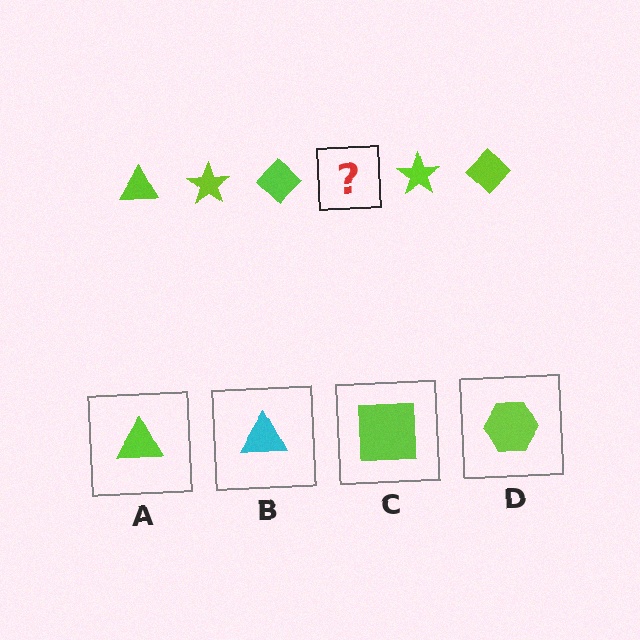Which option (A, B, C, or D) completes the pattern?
A.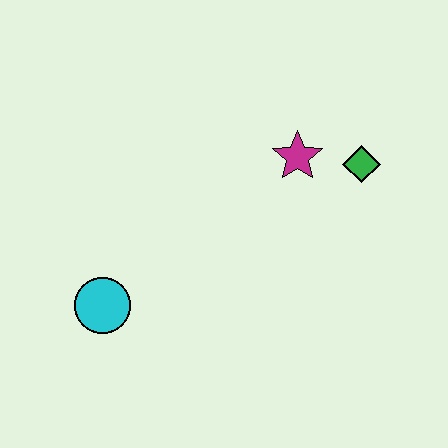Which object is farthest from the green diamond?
The cyan circle is farthest from the green diamond.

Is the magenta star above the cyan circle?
Yes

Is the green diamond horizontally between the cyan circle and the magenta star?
No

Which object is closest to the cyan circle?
The magenta star is closest to the cyan circle.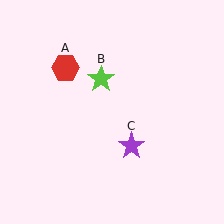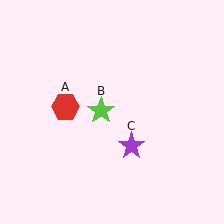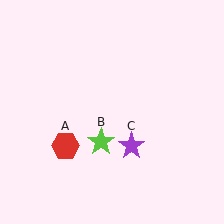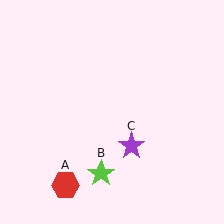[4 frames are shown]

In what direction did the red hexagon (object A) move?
The red hexagon (object A) moved down.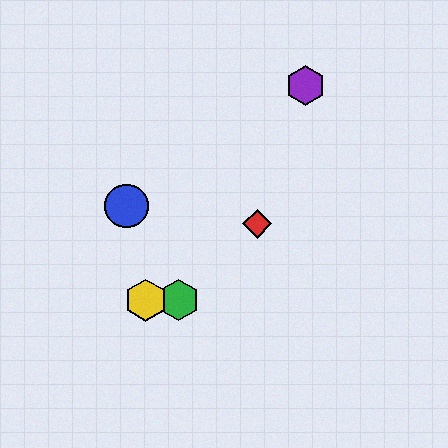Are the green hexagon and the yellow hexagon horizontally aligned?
Yes, both are at y≈300.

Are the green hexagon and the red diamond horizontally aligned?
No, the green hexagon is at y≈300 and the red diamond is at y≈224.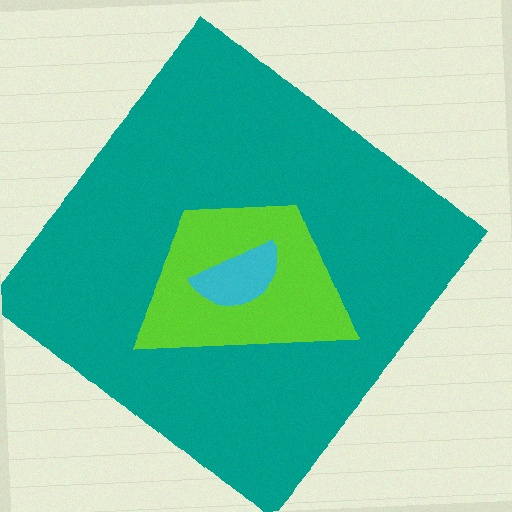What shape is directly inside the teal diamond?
The lime trapezoid.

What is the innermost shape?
The cyan semicircle.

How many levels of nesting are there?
3.